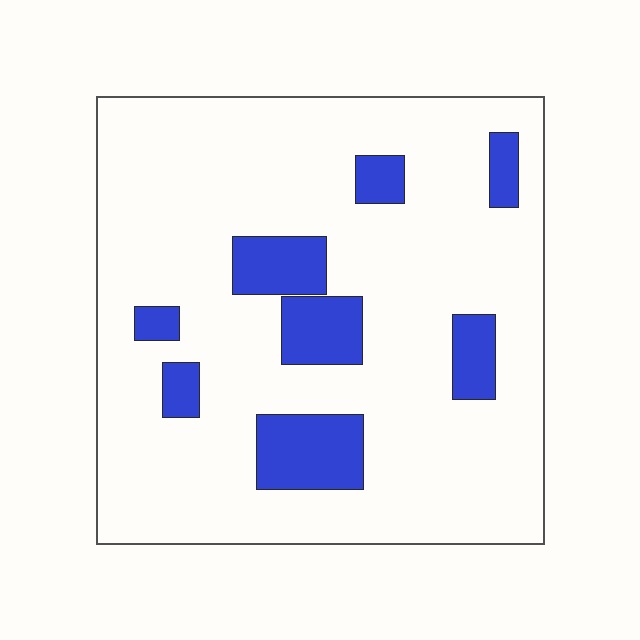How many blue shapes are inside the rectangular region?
8.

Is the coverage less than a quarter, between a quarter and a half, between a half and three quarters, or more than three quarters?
Less than a quarter.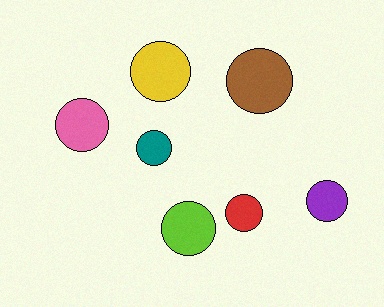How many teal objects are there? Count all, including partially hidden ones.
There is 1 teal object.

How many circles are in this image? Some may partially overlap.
There are 7 circles.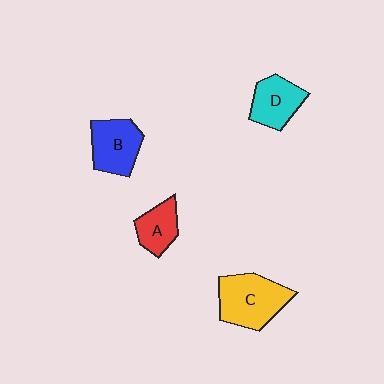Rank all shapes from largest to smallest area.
From largest to smallest: C (yellow), B (blue), D (cyan), A (red).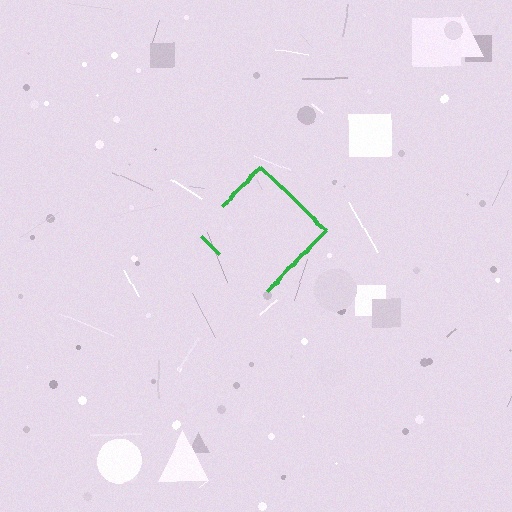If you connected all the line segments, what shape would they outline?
They would outline a diamond.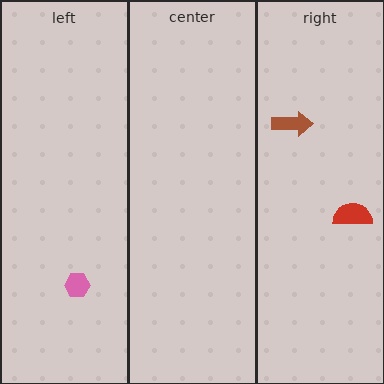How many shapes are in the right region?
2.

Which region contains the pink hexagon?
The left region.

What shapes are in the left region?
The pink hexagon.